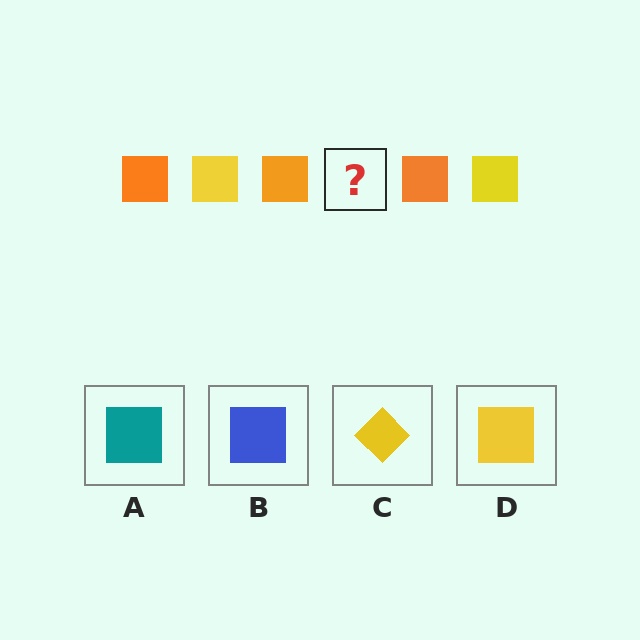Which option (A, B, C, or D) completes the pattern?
D.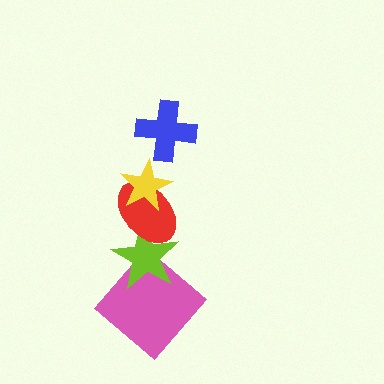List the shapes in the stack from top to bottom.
From top to bottom: the blue cross, the yellow star, the red ellipse, the lime star, the pink diamond.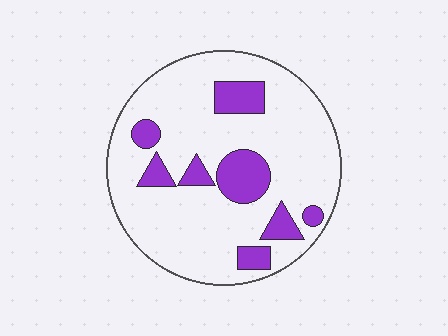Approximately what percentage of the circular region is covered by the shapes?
Approximately 20%.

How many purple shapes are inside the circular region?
8.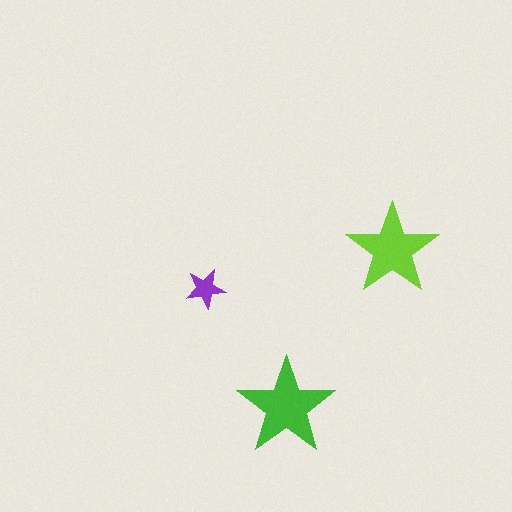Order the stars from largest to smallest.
the green one, the lime one, the purple one.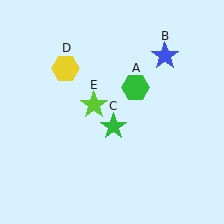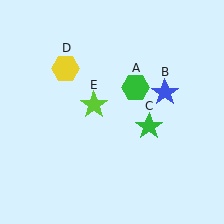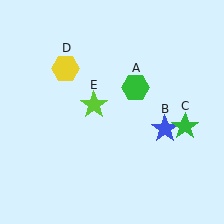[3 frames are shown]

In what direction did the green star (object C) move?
The green star (object C) moved right.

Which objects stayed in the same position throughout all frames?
Green hexagon (object A) and yellow hexagon (object D) and lime star (object E) remained stationary.